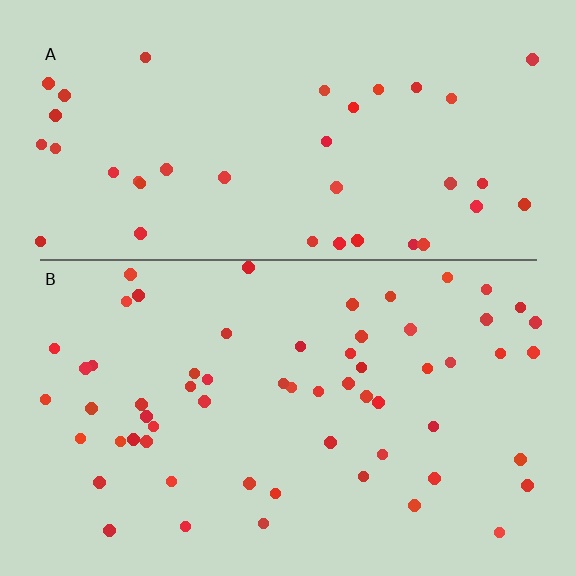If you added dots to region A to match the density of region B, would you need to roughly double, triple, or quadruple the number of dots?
Approximately double.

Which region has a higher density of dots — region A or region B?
B (the bottom).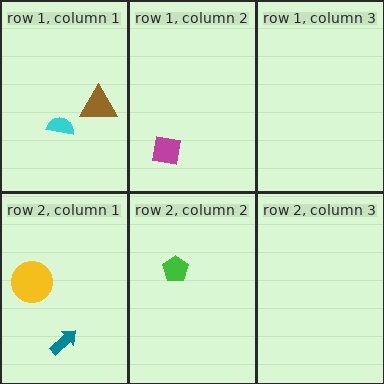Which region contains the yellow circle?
The row 2, column 1 region.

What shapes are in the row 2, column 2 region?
The green pentagon.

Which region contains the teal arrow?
The row 2, column 1 region.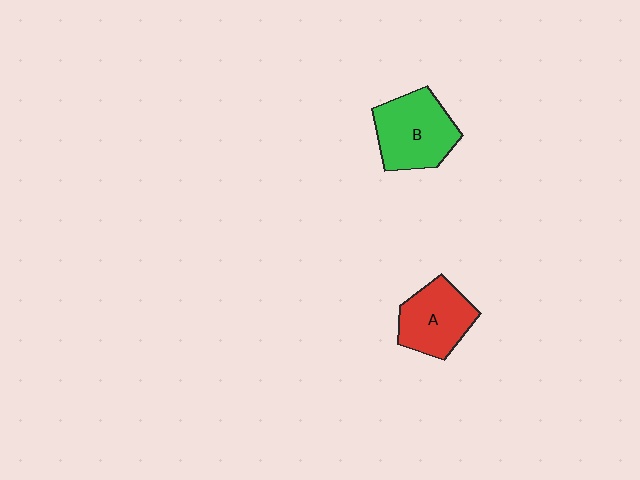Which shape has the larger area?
Shape B (green).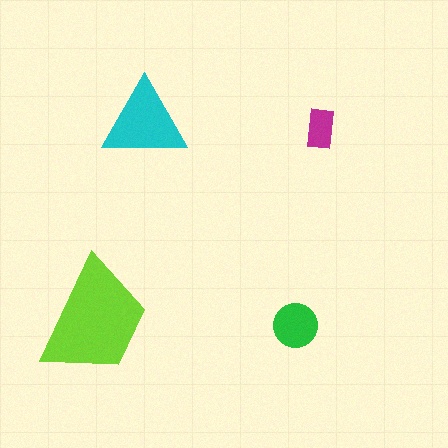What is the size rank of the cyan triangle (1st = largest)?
2nd.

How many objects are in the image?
There are 4 objects in the image.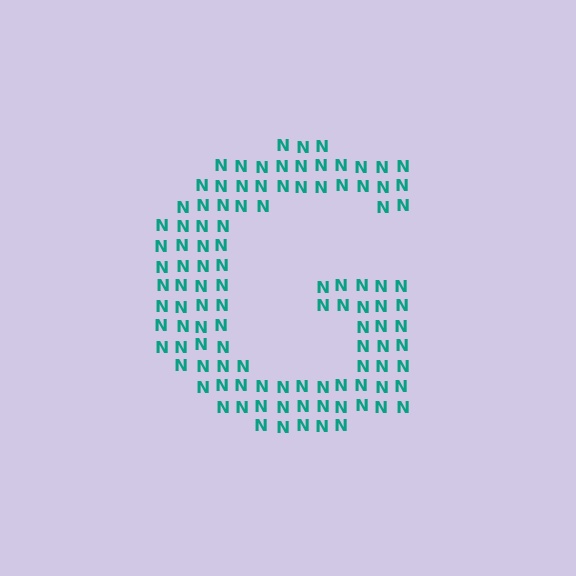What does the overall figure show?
The overall figure shows the letter G.